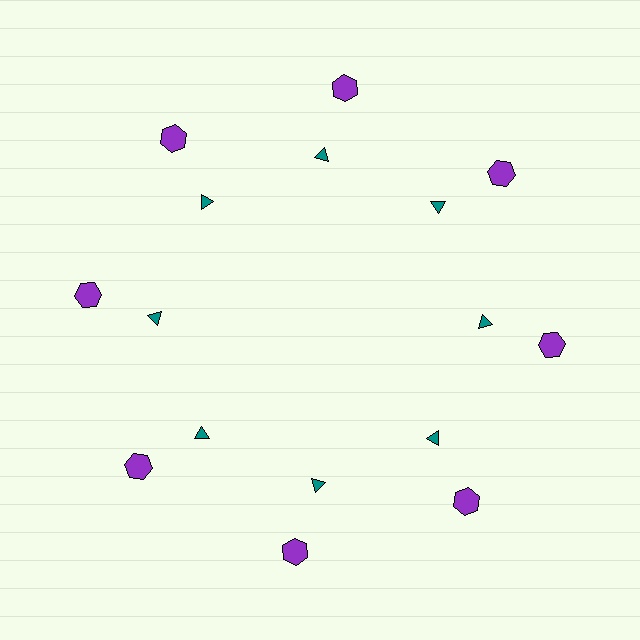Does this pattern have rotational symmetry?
Yes, this pattern has 8-fold rotational symmetry. It looks the same after rotating 45 degrees around the center.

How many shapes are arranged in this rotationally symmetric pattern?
There are 16 shapes, arranged in 8 groups of 2.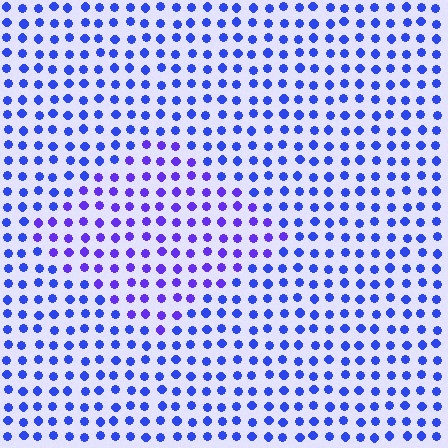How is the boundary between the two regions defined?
The boundary is defined purely by a slight shift in hue (about 26 degrees). Spacing, size, and orientation are identical on both sides.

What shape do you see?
I see a diamond.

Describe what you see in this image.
The image is filled with small blue elements in a uniform arrangement. A diamond-shaped region is visible where the elements are tinted to a slightly different hue, forming a subtle color boundary.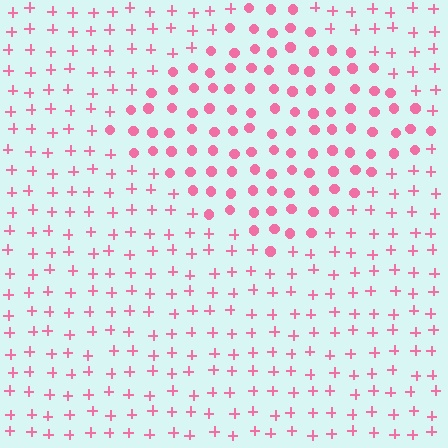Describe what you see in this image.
The image is filled with small pink elements arranged in a uniform grid. A diamond-shaped region contains circles, while the surrounding area contains plus signs. The boundary is defined purely by the change in element shape.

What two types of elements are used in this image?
The image uses circles inside the diamond region and plus signs outside it.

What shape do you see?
I see a diamond.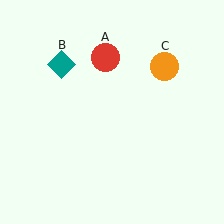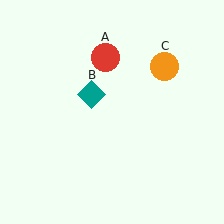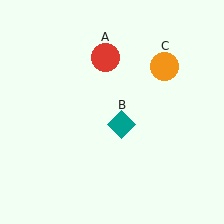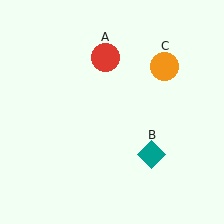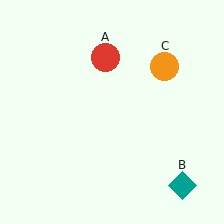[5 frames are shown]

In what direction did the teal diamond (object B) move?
The teal diamond (object B) moved down and to the right.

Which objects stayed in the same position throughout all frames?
Red circle (object A) and orange circle (object C) remained stationary.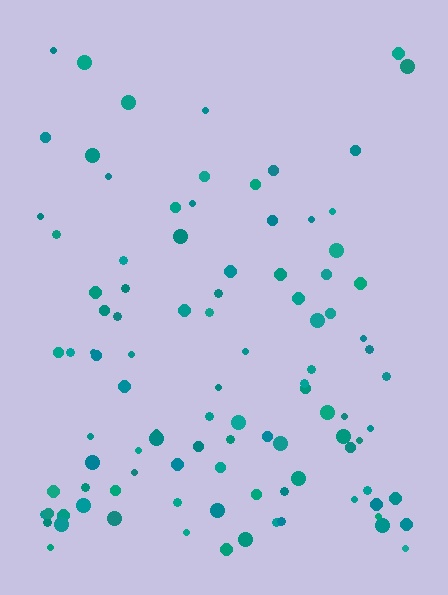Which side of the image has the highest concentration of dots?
The bottom.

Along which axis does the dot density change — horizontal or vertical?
Vertical.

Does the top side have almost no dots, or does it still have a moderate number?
Still a moderate number, just noticeably fewer than the bottom.